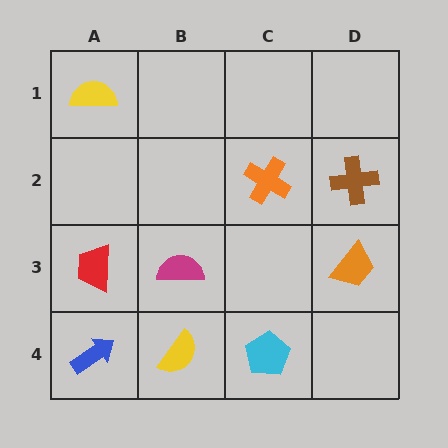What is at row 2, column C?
An orange cross.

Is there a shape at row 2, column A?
No, that cell is empty.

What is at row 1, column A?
A yellow semicircle.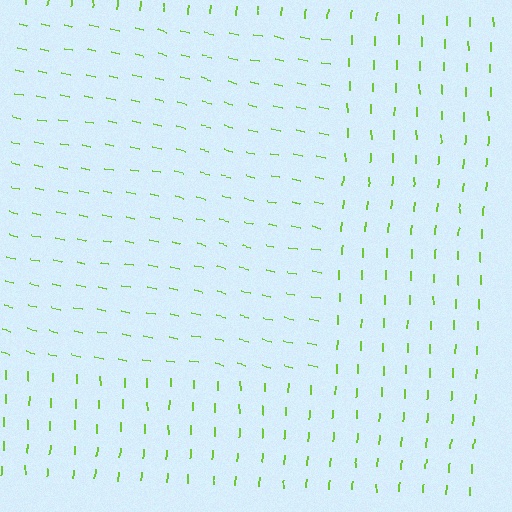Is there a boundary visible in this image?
Yes, there is a texture boundary formed by a change in line orientation.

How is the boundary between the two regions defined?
The boundary is defined purely by a change in line orientation (approximately 78 degrees difference). All lines are the same color and thickness.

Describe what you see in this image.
The image is filled with small lime line segments. A rectangle region in the image has lines oriented differently from the surrounding lines, creating a visible texture boundary.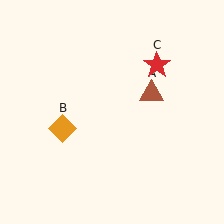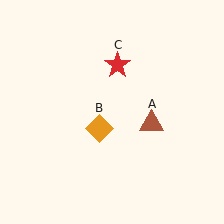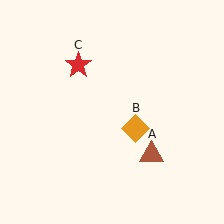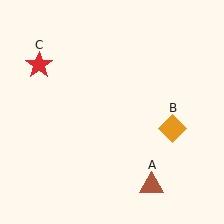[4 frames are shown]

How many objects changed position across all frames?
3 objects changed position: brown triangle (object A), orange diamond (object B), red star (object C).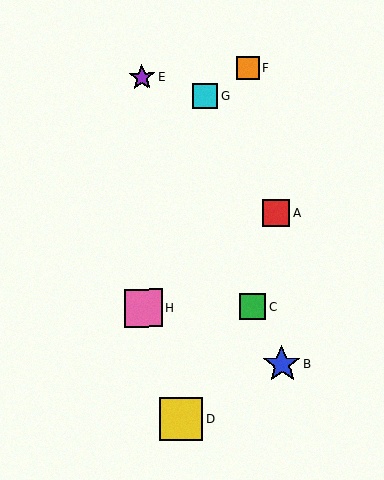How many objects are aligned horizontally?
2 objects (C, H) are aligned horizontally.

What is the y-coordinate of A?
Object A is at y≈213.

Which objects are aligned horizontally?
Objects C, H are aligned horizontally.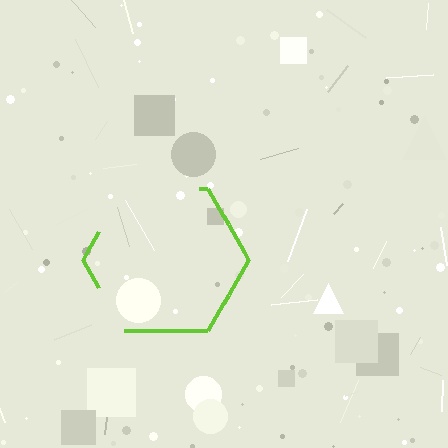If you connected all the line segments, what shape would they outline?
They would outline a hexagon.